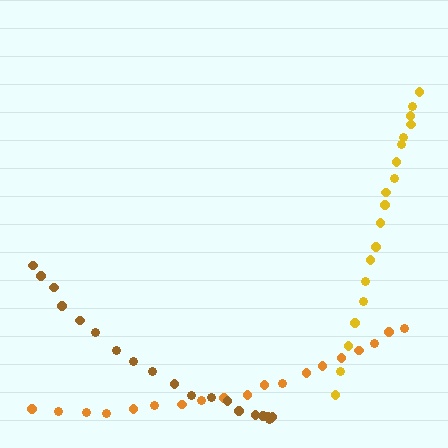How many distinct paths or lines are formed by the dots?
There are 3 distinct paths.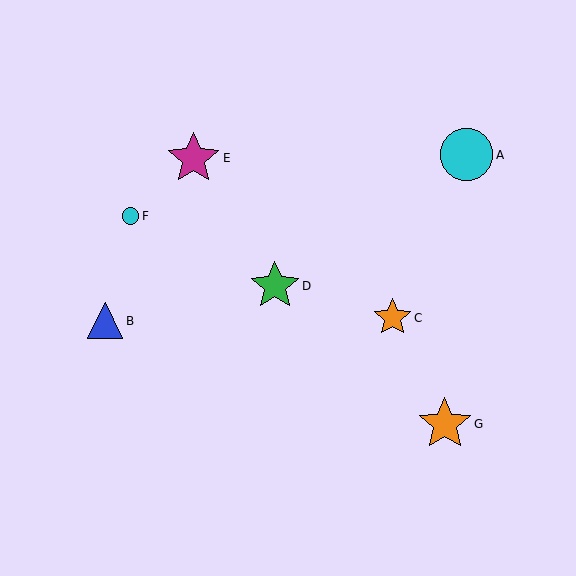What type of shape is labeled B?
Shape B is a blue triangle.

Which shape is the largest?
The orange star (labeled G) is the largest.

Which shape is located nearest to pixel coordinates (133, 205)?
The cyan circle (labeled F) at (131, 216) is nearest to that location.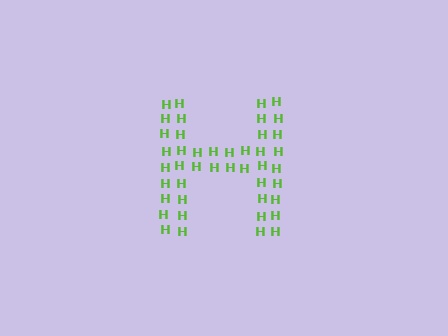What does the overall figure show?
The overall figure shows the letter H.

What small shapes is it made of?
It is made of small letter H's.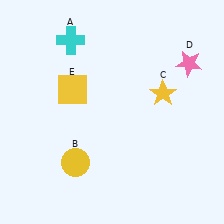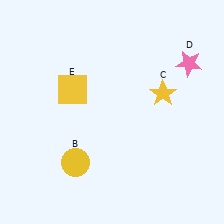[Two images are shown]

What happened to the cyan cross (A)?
The cyan cross (A) was removed in Image 2. It was in the top-left area of Image 1.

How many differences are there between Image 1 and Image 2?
There is 1 difference between the two images.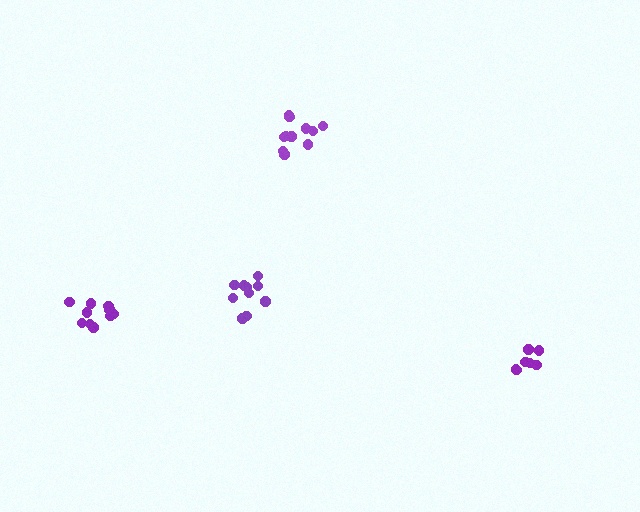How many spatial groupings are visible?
There are 4 spatial groupings.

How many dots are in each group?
Group 1: 11 dots, Group 2: 10 dots, Group 3: 7 dots, Group 4: 11 dots (39 total).